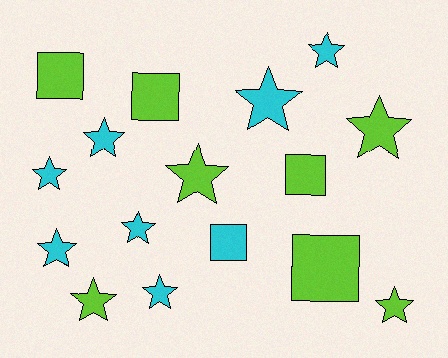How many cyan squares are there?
There is 1 cyan square.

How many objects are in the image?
There are 16 objects.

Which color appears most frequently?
Lime, with 8 objects.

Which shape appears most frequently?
Star, with 11 objects.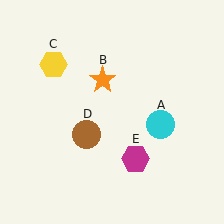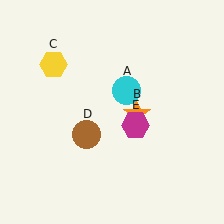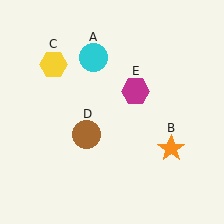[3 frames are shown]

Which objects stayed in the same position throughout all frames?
Yellow hexagon (object C) and brown circle (object D) remained stationary.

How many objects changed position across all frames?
3 objects changed position: cyan circle (object A), orange star (object B), magenta hexagon (object E).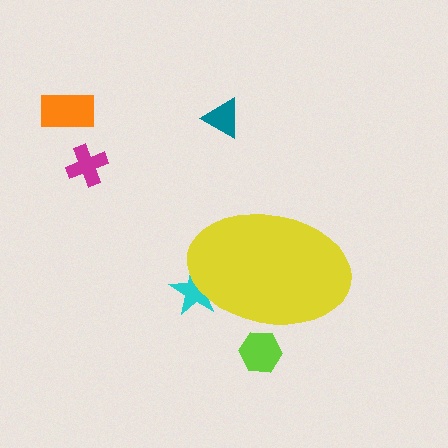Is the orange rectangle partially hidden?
No, the orange rectangle is fully visible.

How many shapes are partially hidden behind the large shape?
2 shapes are partially hidden.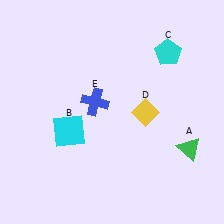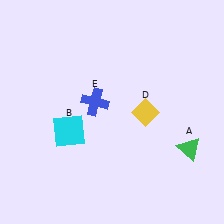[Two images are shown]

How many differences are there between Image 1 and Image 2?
There is 1 difference between the two images.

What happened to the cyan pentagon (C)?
The cyan pentagon (C) was removed in Image 2. It was in the top-right area of Image 1.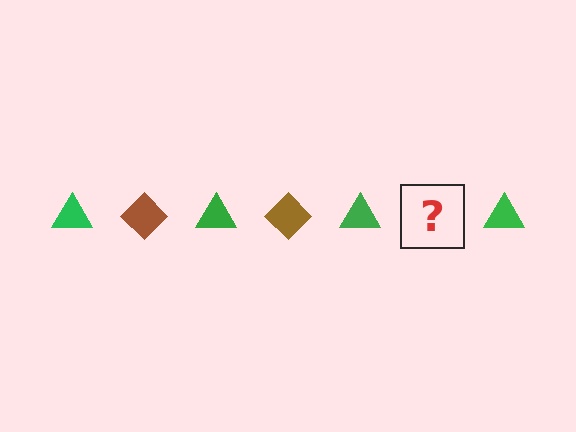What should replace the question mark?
The question mark should be replaced with a brown diamond.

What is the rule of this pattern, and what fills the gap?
The rule is that the pattern alternates between green triangle and brown diamond. The gap should be filled with a brown diamond.